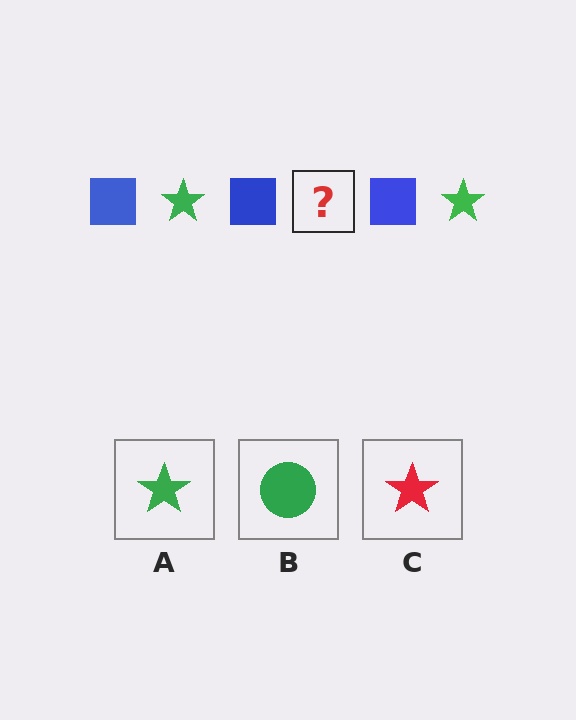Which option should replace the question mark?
Option A.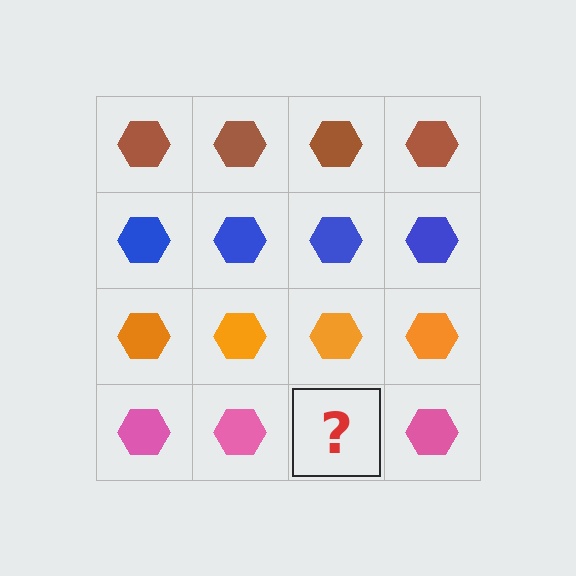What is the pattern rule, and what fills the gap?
The rule is that each row has a consistent color. The gap should be filled with a pink hexagon.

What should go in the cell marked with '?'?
The missing cell should contain a pink hexagon.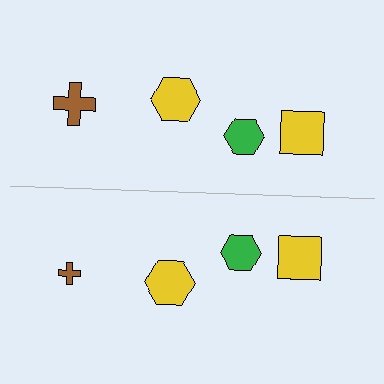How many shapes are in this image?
There are 8 shapes in this image.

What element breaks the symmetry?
The brown cross on the bottom side has a different size than its mirror counterpart.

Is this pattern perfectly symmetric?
No, the pattern is not perfectly symmetric. The brown cross on the bottom side has a different size than its mirror counterpart.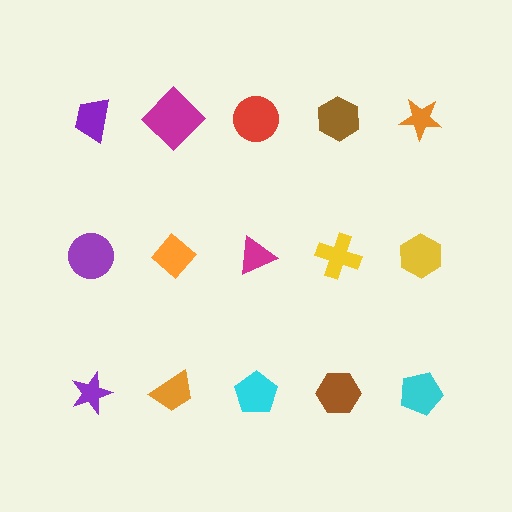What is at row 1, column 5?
An orange star.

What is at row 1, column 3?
A red circle.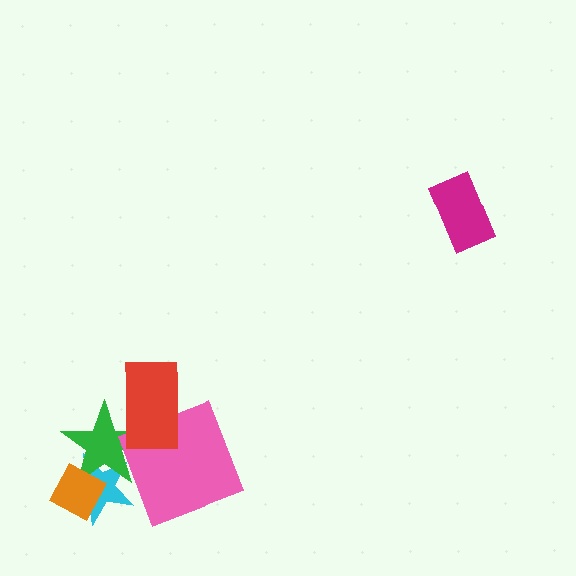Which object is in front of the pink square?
The red rectangle is in front of the pink square.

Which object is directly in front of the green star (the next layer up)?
The orange diamond is directly in front of the green star.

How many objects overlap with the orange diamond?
2 objects overlap with the orange diamond.